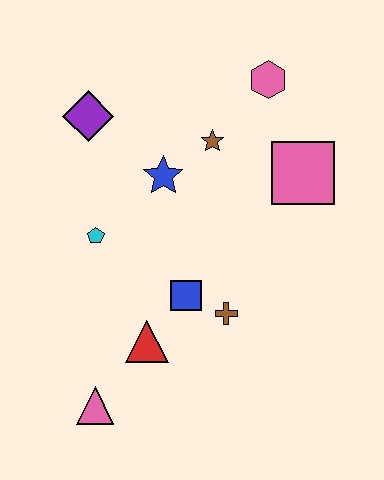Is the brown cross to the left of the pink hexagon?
Yes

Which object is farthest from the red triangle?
The pink hexagon is farthest from the red triangle.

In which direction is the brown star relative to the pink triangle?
The brown star is above the pink triangle.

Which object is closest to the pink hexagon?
The brown star is closest to the pink hexagon.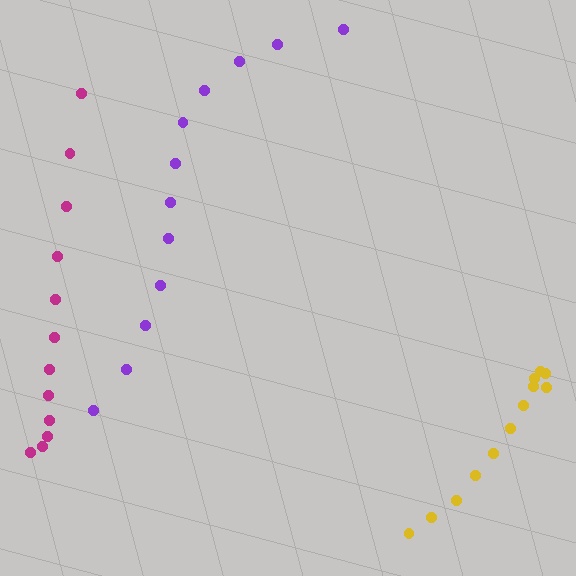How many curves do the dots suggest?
There are 3 distinct paths.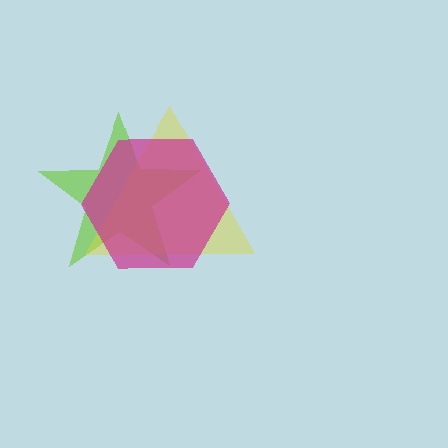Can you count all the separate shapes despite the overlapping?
Yes, there are 3 separate shapes.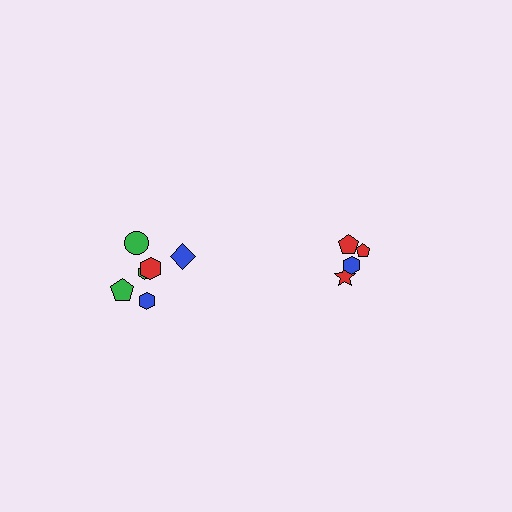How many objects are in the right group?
There are 4 objects.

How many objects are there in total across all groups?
There are 10 objects.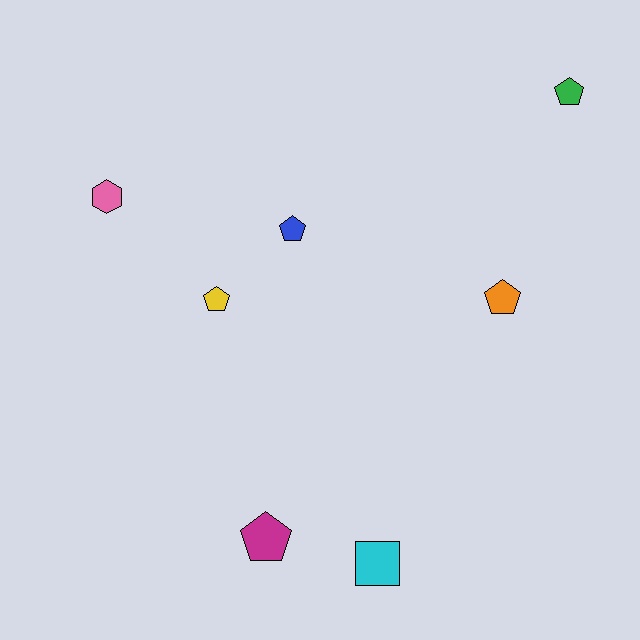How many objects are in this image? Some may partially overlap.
There are 7 objects.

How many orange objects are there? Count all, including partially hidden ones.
There is 1 orange object.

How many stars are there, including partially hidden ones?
There are no stars.